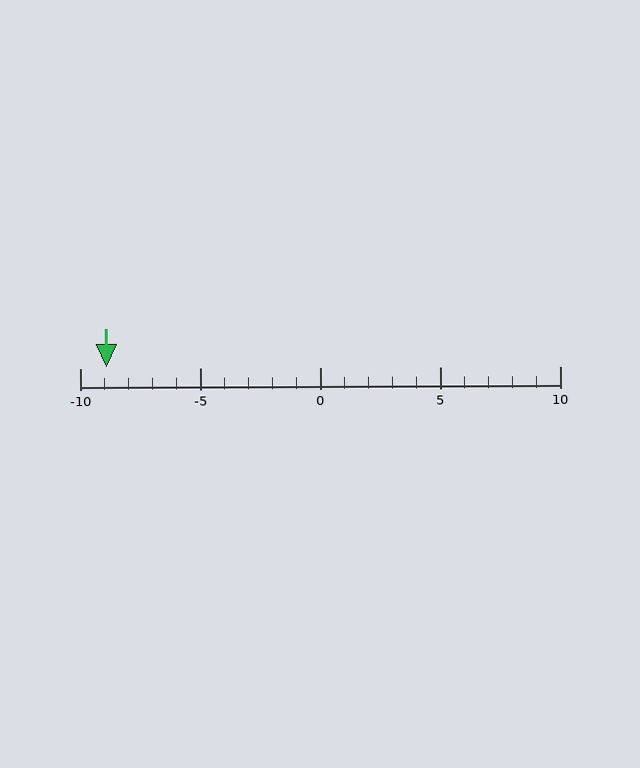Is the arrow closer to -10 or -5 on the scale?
The arrow is closer to -10.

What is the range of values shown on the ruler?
The ruler shows values from -10 to 10.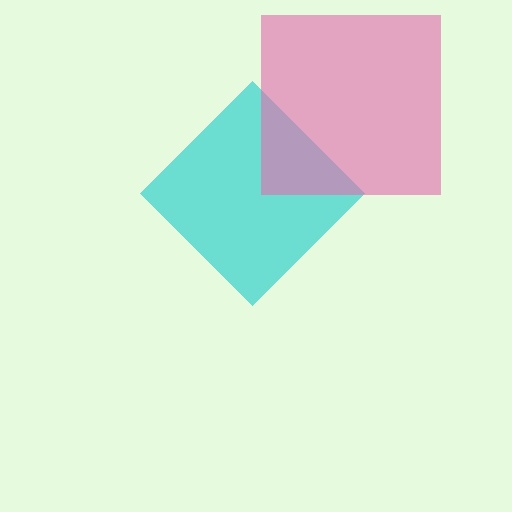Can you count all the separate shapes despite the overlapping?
Yes, there are 2 separate shapes.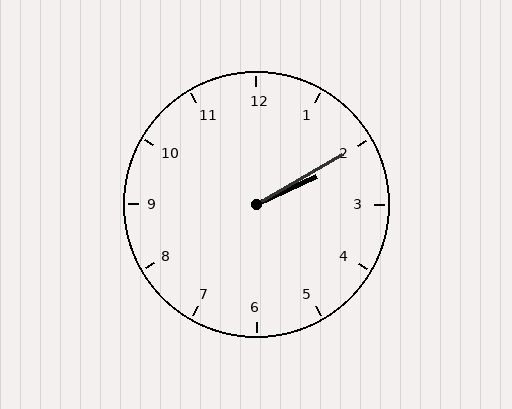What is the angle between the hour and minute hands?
Approximately 5 degrees.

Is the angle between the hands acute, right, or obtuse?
It is acute.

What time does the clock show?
2:10.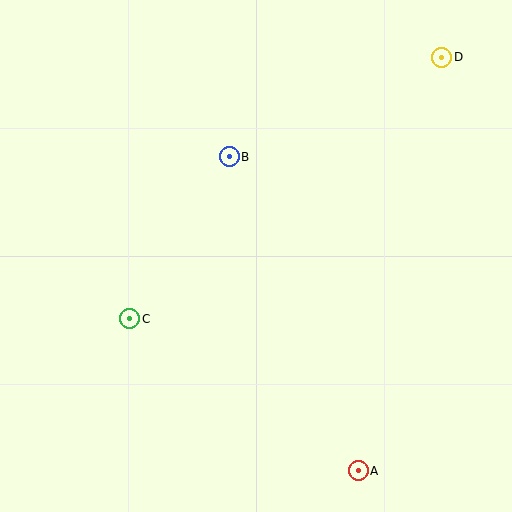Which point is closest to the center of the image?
Point B at (229, 157) is closest to the center.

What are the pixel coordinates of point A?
Point A is at (358, 471).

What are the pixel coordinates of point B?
Point B is at (229, 157).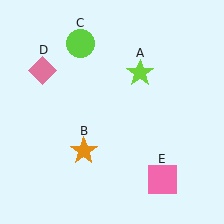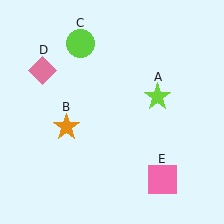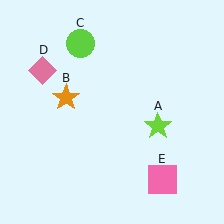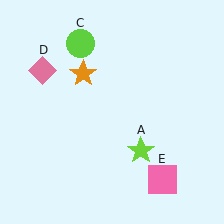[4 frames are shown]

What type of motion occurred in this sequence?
The lime star (object A), orange star (object B) rotated clockwise around the center of the scene.